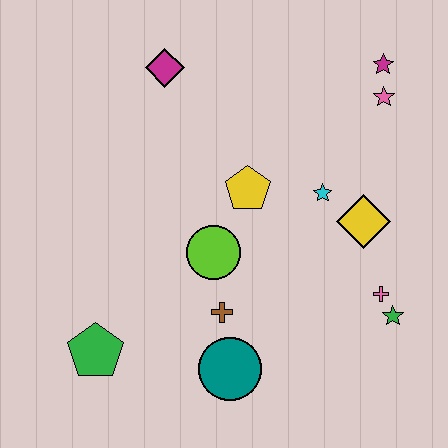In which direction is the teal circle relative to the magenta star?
The teal circle is below the magenta star.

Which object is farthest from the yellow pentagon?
The green pentagon is farthest from the yellow pentagon.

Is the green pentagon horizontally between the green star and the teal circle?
No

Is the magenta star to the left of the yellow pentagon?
No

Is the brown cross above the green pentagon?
Yes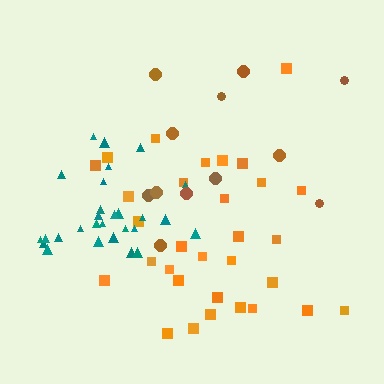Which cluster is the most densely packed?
Teal.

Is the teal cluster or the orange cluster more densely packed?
Teal.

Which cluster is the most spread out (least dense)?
Brown.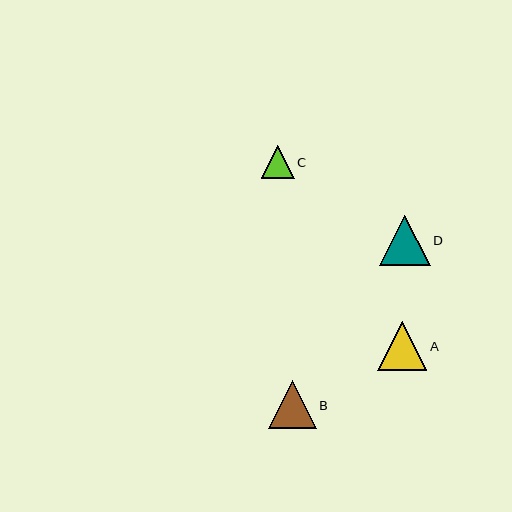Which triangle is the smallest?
Triangle C is the smallest with a size of approximately 33 pixels.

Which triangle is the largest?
Triangle D is the largest with a size of approximately 50 pixels.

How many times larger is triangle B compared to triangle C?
Triangle B is approximately 1.4 times the size of triangle C.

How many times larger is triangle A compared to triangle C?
Triangle A is approximately 1.5 times the size of triangle C.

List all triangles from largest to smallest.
From largest to smallest: D, A, B, C.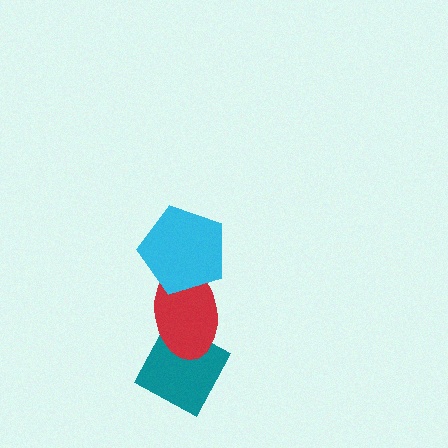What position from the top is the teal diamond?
The teal diamond is 3rd from the top.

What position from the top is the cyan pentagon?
The cyan pentagon is 1st from the top.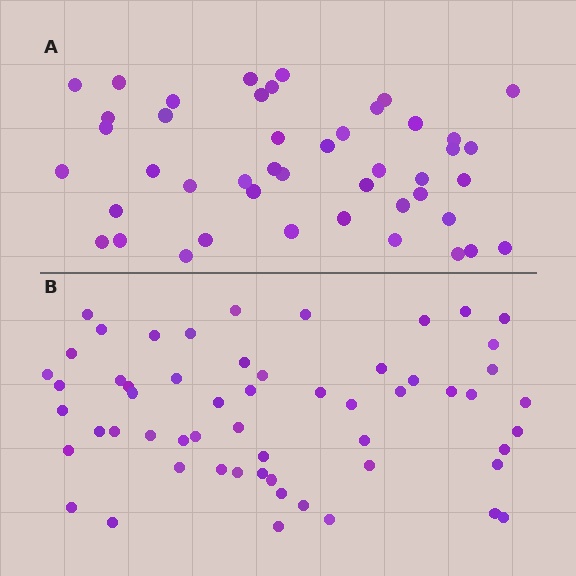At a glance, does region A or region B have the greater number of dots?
Region B (the bottom region) has more dots.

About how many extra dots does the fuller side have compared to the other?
Region B has roughly 12 or so more dots than region A.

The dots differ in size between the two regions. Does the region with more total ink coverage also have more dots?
No. Region A has more total ink coverage because its dots are larger, but region B actually contains more individual dots. Total area can be misleading — the number of items is what matters here.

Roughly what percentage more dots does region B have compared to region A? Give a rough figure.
About 25% more.